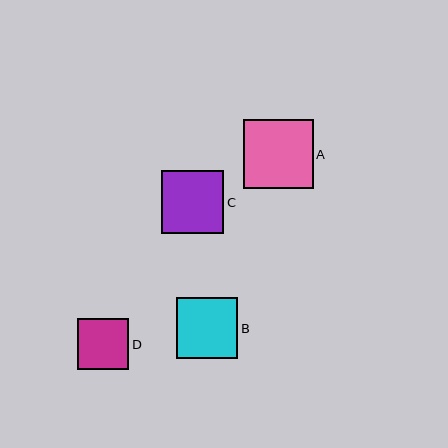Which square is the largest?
Square A is the largest with a size of approximately 69 pixels.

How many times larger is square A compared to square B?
Square A is approximately 1.1 times the size of square B.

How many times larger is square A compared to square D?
Square A is approximately 1.4 times the size of square D.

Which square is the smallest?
Square D is the smallest with a size of approximately 51 pixels.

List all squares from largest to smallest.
From largest to smallest: A, C, B, D.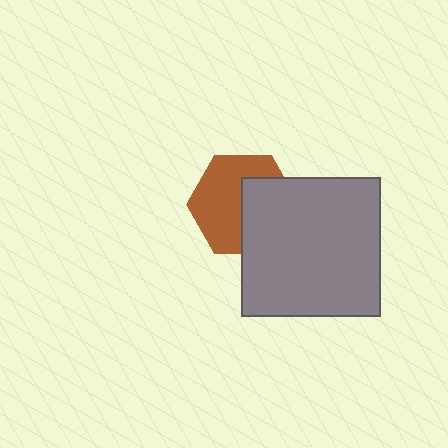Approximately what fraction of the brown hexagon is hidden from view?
Roughly 42% of the brown hexagon is hidden behind the gray square.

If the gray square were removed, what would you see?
You would see the complete brown hexagon.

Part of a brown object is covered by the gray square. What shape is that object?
It is a hexagon.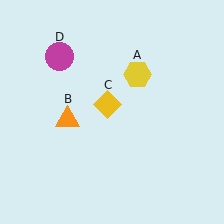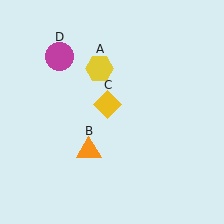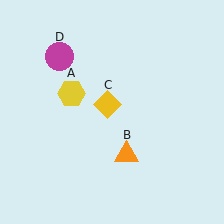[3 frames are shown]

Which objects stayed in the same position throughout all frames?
Yellow diamond (object C) and magenta circle (object D) remained stationary.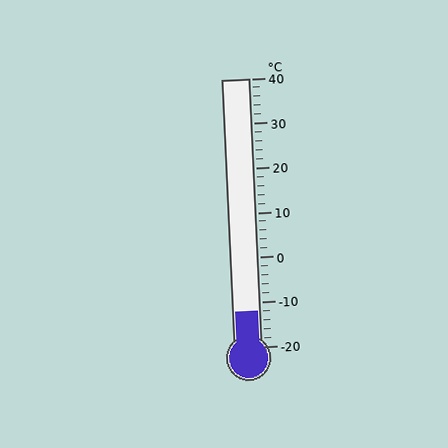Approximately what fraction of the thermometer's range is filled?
The thermometer is filled to approximately 15% of its range.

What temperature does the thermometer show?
The thermometer shows approximately -12°C.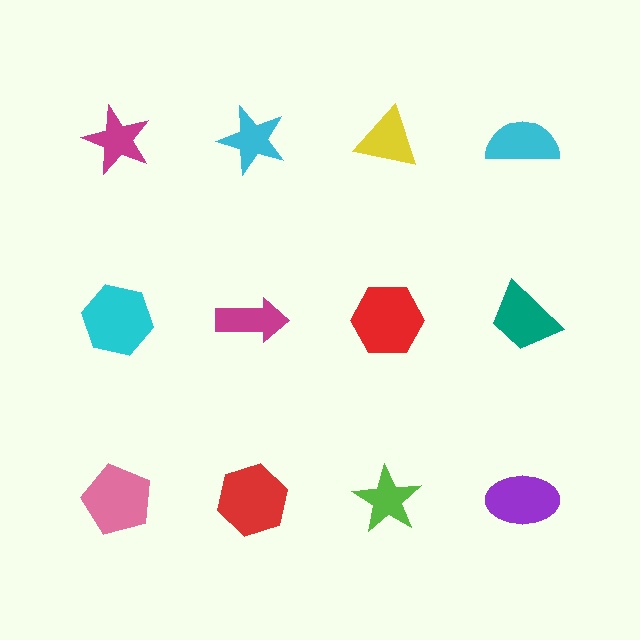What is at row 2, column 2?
A magenta arrow.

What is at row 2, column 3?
A red hexagon.